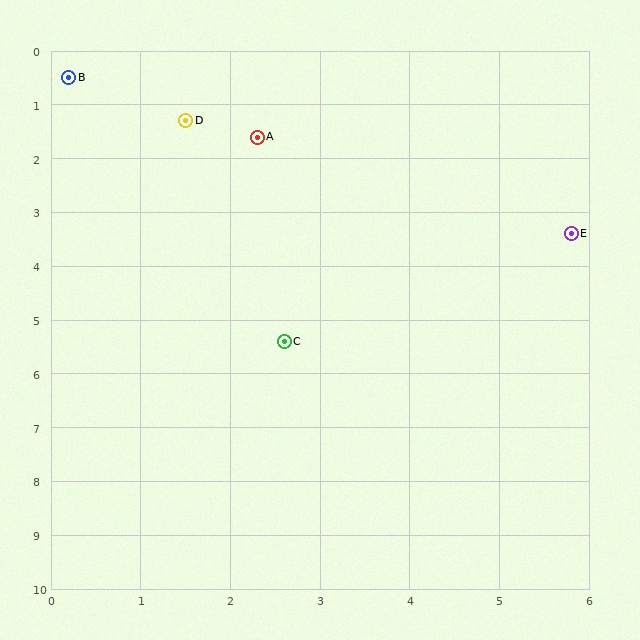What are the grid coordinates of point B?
Point B is at approximately (0.2, 0.5).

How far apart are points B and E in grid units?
Points B and E are about 6.3 grid units apart.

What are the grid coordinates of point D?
Point D is at approximately (1.5, 1.3).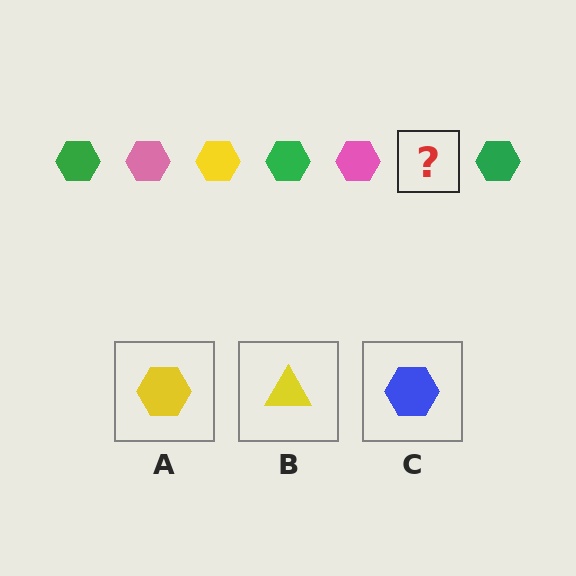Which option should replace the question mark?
Option A.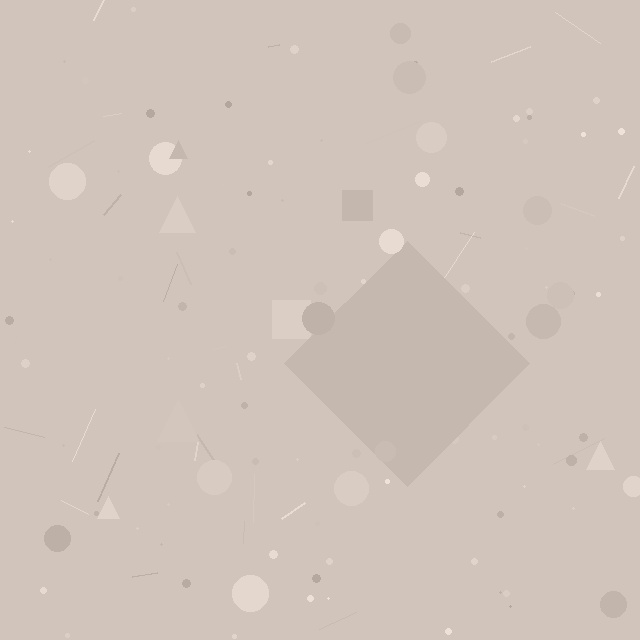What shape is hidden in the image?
A diamond is hidden in the image.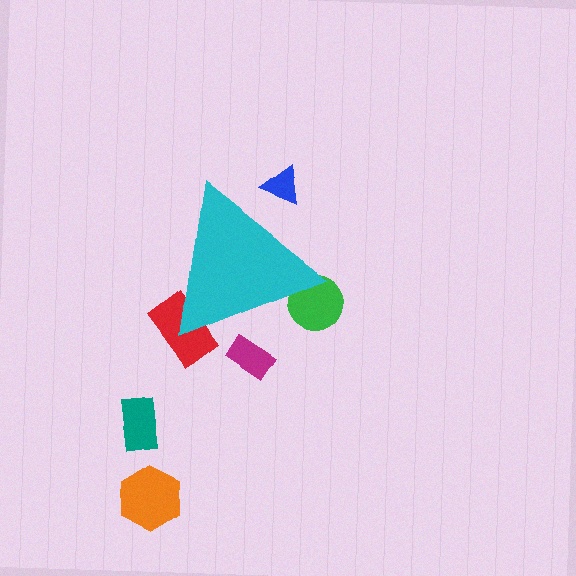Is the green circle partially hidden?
Yes, the green circle is partially hidden behind the cyan triangle.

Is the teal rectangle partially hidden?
No, the teal rectangle is fully visible.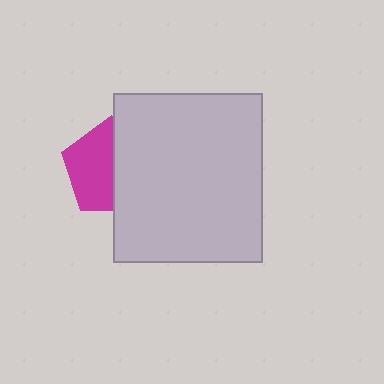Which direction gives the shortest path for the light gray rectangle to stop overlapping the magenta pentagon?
Moving right gives the shortest separation.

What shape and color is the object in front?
The object in front is a light gray rectangle.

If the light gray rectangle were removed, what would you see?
You would see the complete magenta pentagon.